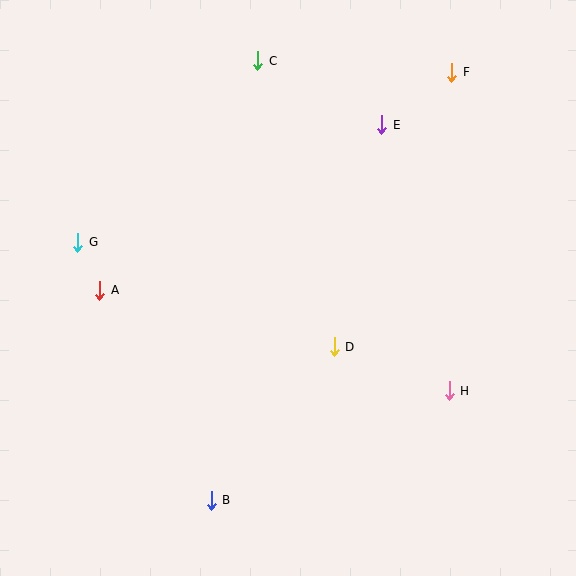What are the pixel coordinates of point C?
Point C is at (258, 61).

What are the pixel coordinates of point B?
Point B is at (211, 500).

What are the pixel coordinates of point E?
Point E is at (382, 125).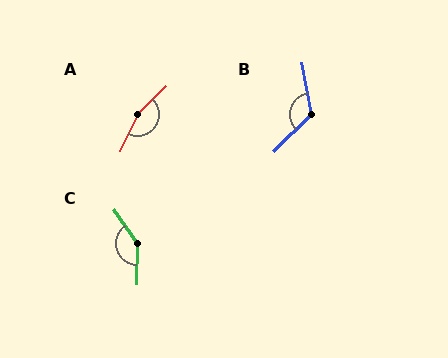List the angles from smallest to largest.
B (124°), C (144°), A (159°).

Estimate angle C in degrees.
Approximately 144 degrees.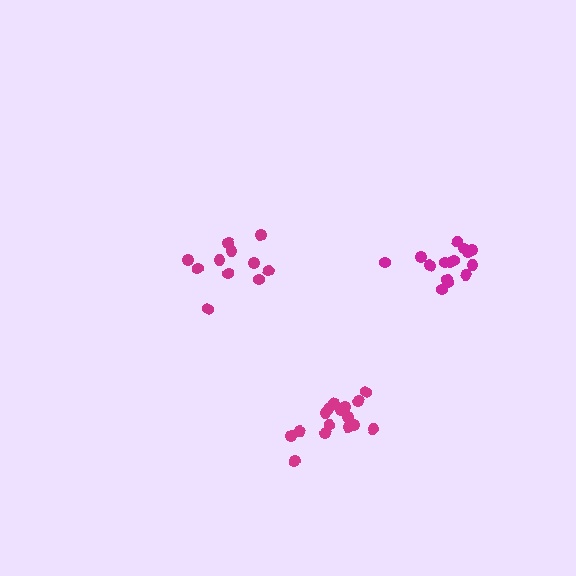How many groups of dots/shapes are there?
There are 3 groups.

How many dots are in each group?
Group 1: 11 dots, Group 2: 15 dots, Group 3: 16 dots (42 total).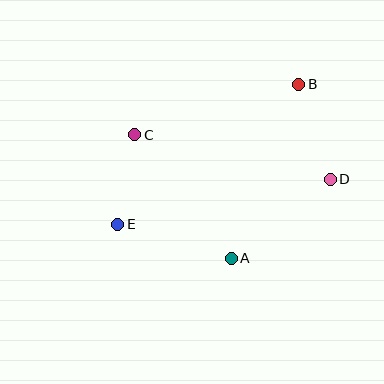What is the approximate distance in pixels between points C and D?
The distance between C and D is approximately 200 pixels.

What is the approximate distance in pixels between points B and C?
The distance between B and C is approximately 172 pixels.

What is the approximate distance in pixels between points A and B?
The distance between A and B is approximately 187 pixels.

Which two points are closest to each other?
Points C and E are closest to each other.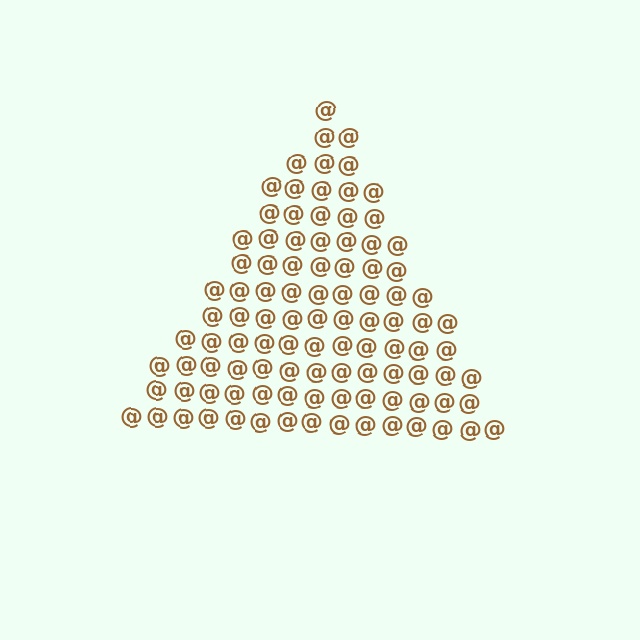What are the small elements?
The small elements are at signs.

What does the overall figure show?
The overall figure shows a triangle.